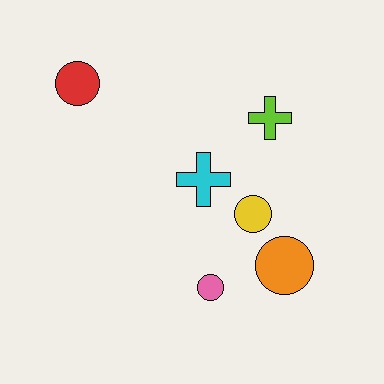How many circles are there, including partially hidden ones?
There are 4 circles.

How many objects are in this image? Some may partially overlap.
There are 6 objects.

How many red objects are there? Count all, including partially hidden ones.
There is 1 red object.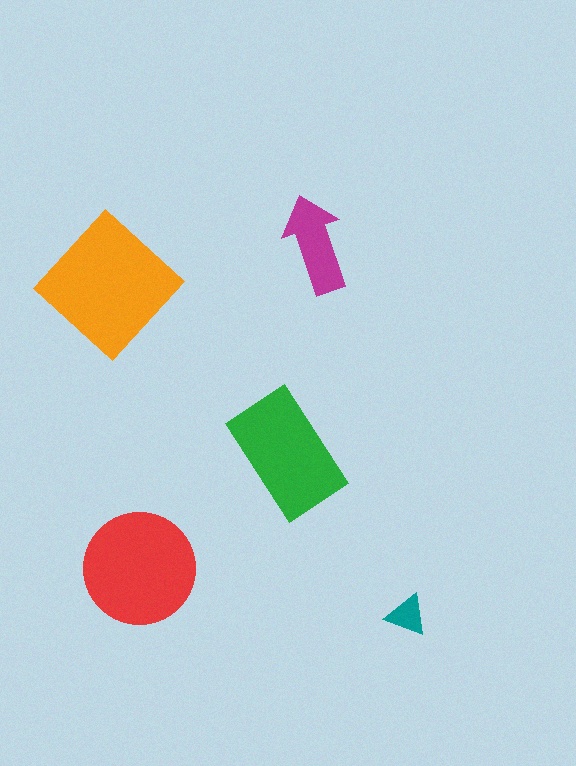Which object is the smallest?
The teal triangle.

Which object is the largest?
The orange diamond.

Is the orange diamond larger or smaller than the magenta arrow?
Larger.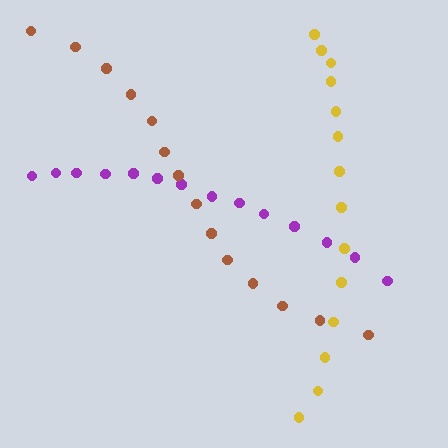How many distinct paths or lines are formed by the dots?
There are 3 distinct paths.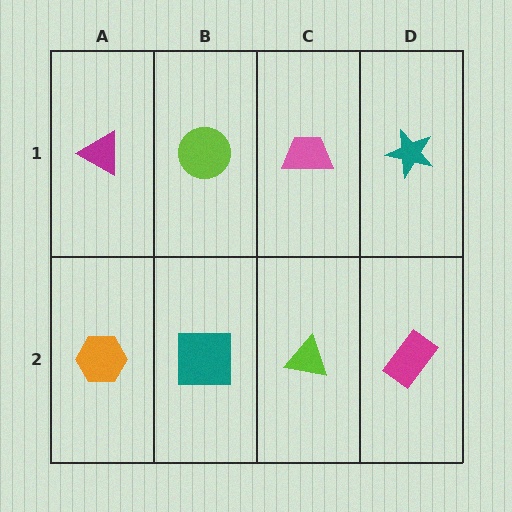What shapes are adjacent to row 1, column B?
A teal square (row 2, column B), a magenta triangle (row 1, column A), a pink trapezoid (row 1, column C).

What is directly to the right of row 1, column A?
A lime circle.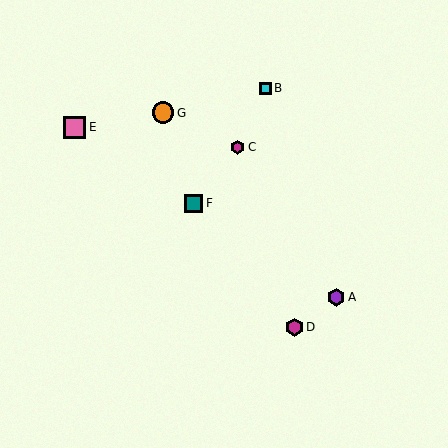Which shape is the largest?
The pink square (labeled E) is the largest.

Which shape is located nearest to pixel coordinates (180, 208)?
The teal square (labeled F) at (194, 203) is nearest to that location.